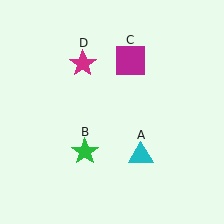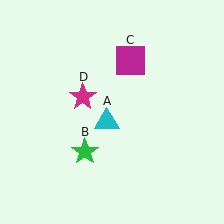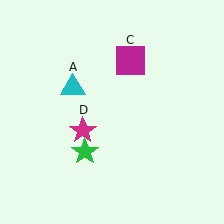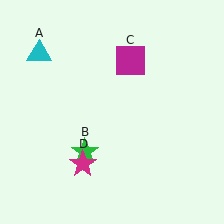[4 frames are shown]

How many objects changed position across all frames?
2 objects changed position: cyan triangle (object A), magenta star (object D).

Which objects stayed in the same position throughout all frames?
Green star (object B) and magenta square (object C) remained stationary.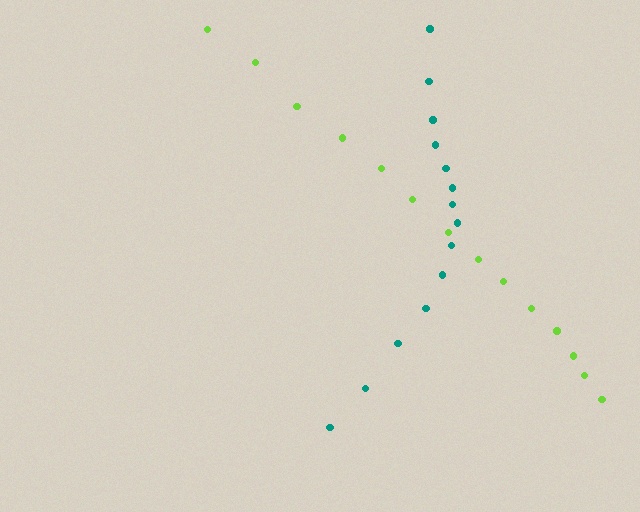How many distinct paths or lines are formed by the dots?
There are 2 distinct paths.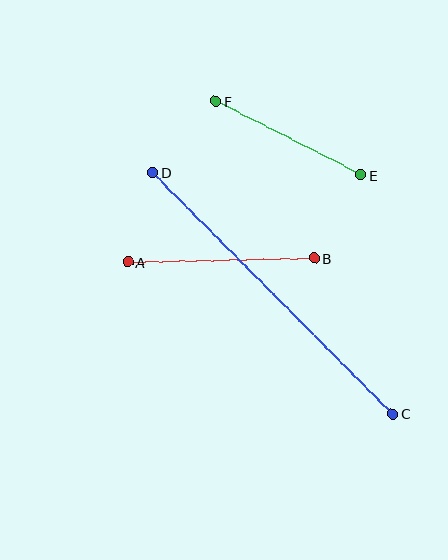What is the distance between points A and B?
The distance is approximately 186 pixels.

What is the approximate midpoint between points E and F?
The midpoint is at approximately (288, 138) pixels.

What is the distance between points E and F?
The distance is approximately 163 pixels.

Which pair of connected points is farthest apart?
Points C and D are farthest apart.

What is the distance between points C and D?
The distance is approximately 340 pixels.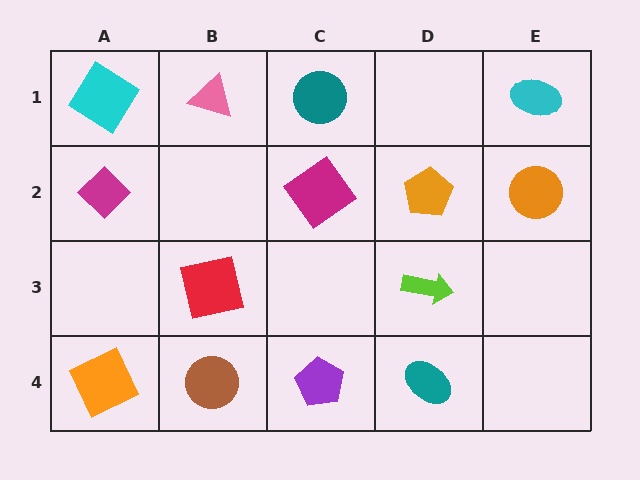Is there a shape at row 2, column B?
No, that cell is empty.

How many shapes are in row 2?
4 shapes.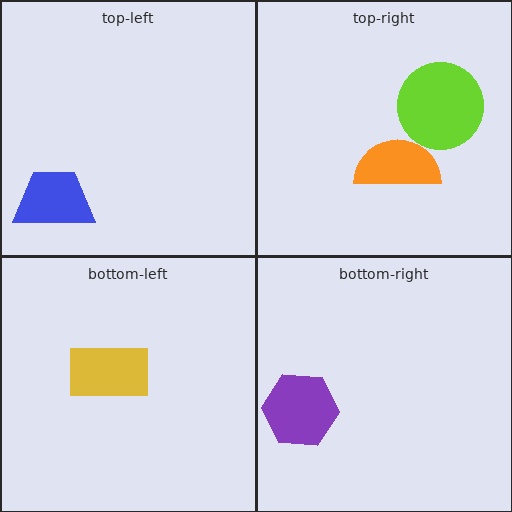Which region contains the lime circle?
The top-right region.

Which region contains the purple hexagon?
The bottom-right region.